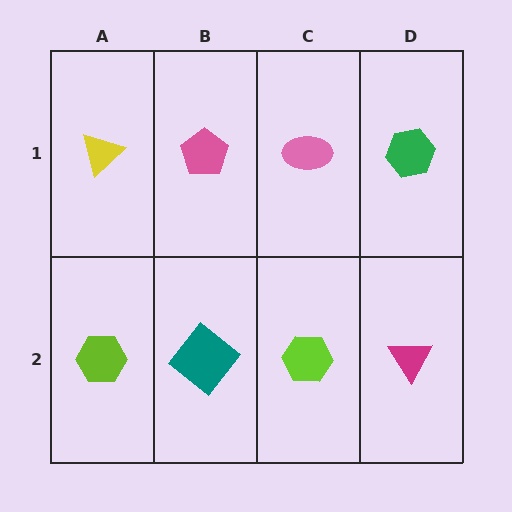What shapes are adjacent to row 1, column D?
A magenta triangle (row 2, column D), a pink ellipse (row 1, column C).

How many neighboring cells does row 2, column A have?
2.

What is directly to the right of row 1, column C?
A green hexagon.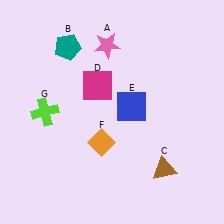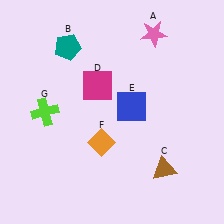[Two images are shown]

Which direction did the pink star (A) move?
The pink star (A) moved right.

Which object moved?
The pink star (A) moved right.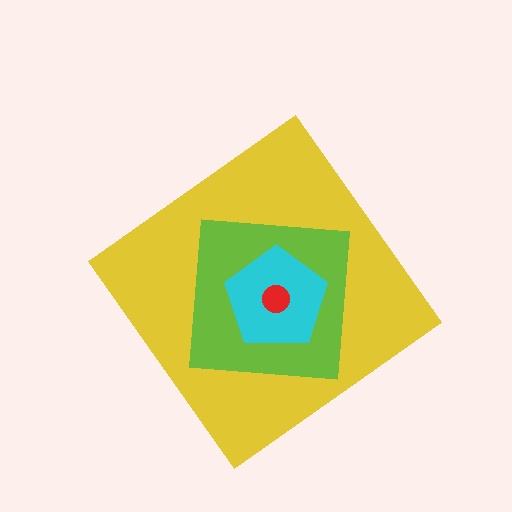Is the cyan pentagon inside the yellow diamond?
Yes.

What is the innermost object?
The red circle.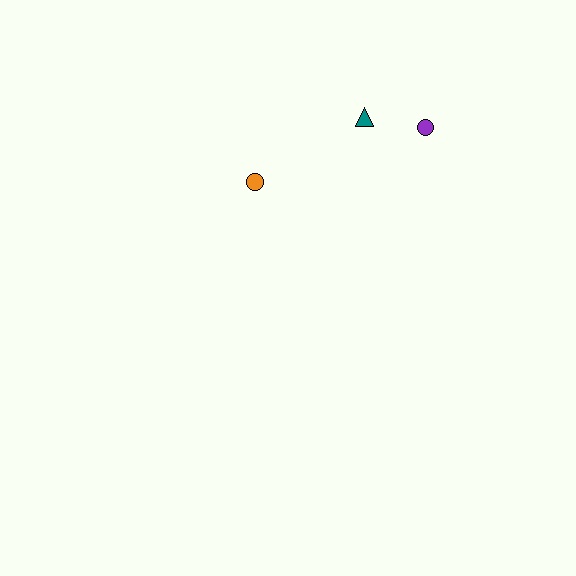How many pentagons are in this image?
There are no pentagons.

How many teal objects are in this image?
There is 1 teal object.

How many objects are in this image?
There are 3 objects.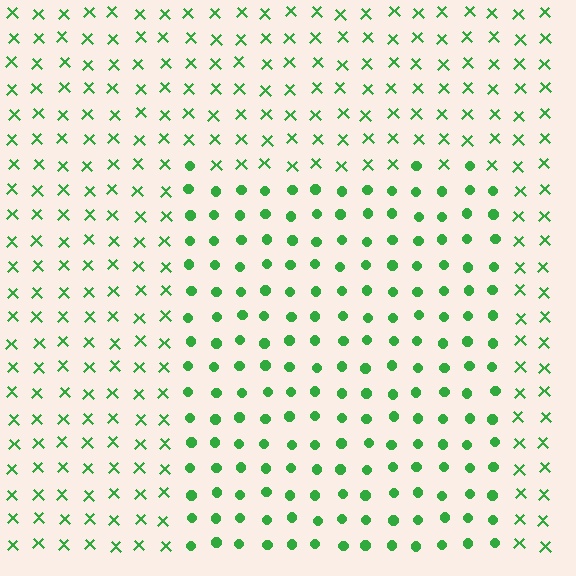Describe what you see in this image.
The image is filled with small green elements arranged in a uniform grid. A rectangle-shaped region contains circles, while the surrounding area contains X marks. The boundary is defined purely by the change in element shape.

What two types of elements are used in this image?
The image uses circles inside the rectangle region and X marks outside it.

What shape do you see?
I see a rectangle.